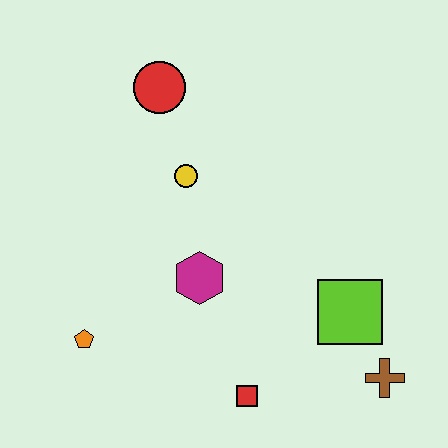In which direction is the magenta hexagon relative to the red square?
The magenta hexagon is above the red square.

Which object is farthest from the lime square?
The red circle is farthest from the lime square.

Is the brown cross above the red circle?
No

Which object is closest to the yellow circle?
The red circle is closest to the yellow circle.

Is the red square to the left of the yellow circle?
No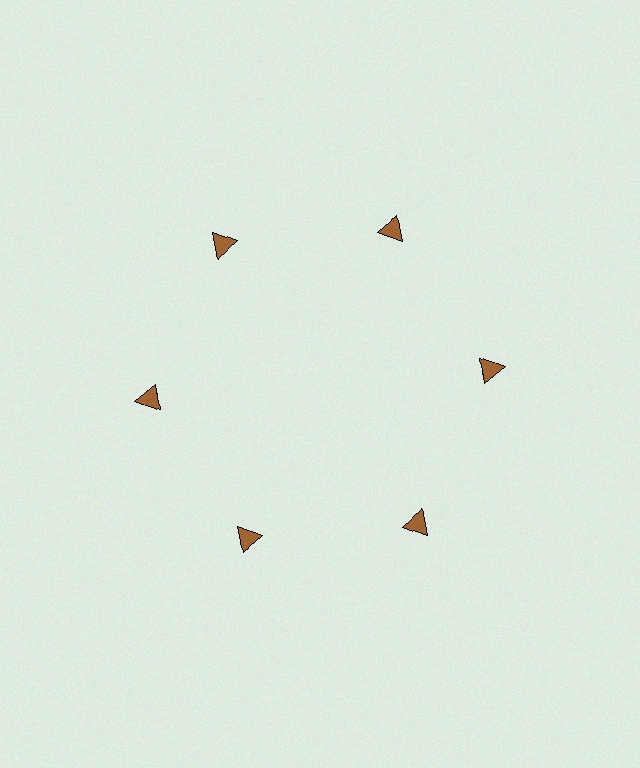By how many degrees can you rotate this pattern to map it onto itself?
The pattern maps onto itself every 60 degrees of rotation.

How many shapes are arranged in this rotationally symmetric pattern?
There are 6 shapes, arranged in 6 groups of 1.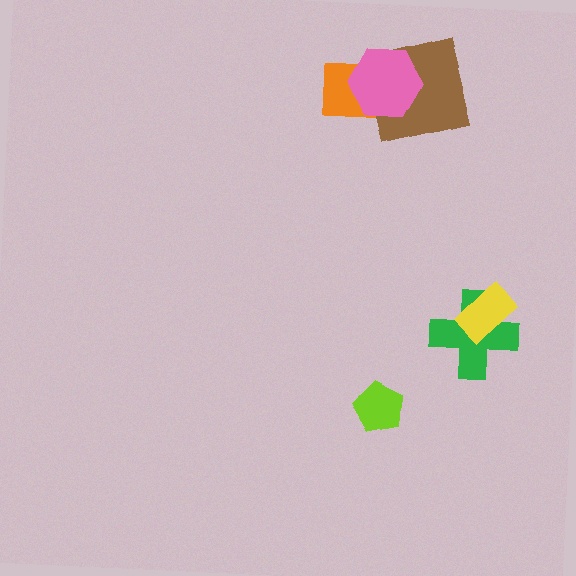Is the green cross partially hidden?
Yes, it is partially covered by another shape.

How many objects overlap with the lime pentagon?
0 objects overlap with the lime pentagon.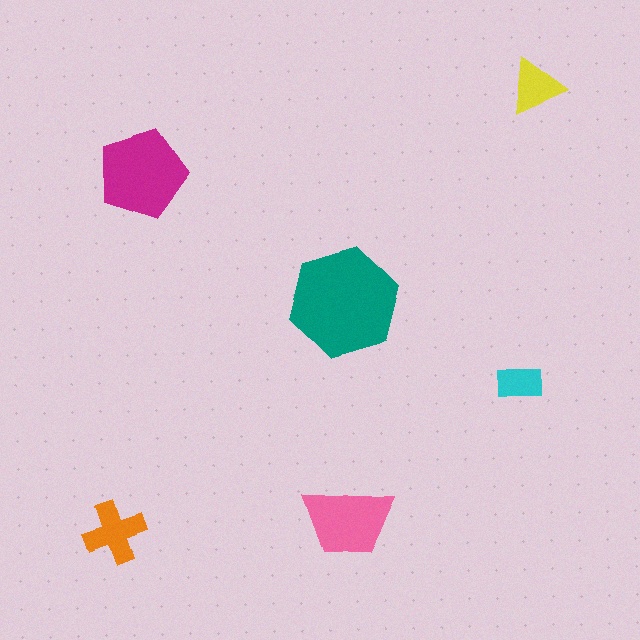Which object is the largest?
The teal hexagon.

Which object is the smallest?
The cyan rectangle.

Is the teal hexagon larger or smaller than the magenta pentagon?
Larger.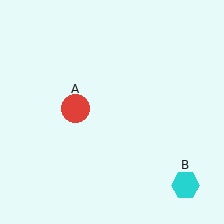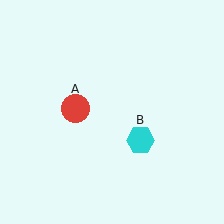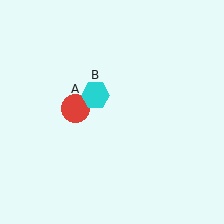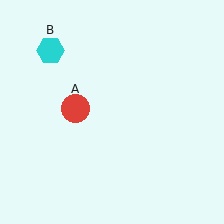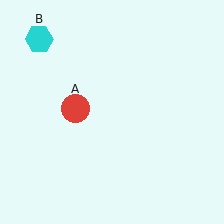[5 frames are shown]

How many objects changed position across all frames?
1 object changed position: cyan hexagon (object B).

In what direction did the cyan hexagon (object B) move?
The cyan hexagon (object B) moved up and to the left.